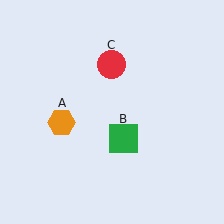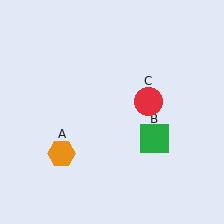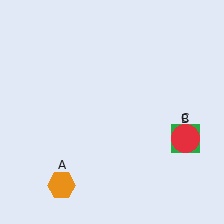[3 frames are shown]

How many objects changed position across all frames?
3 objects changed position: orange hexagon (object A), green square (object B), red circle (object C).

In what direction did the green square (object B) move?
The green square (object B) moved right.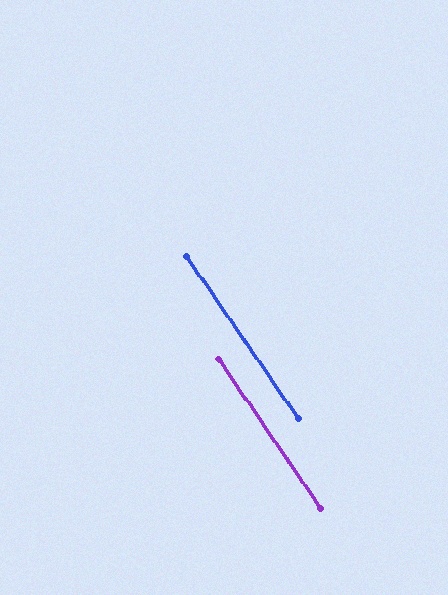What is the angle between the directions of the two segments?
Approximately 0 degrees.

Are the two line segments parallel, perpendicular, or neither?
Parallel — their directions differ by only 0.4°.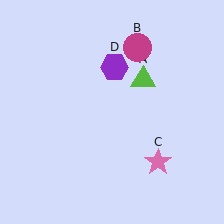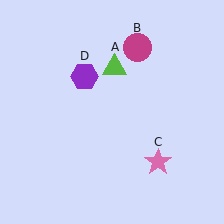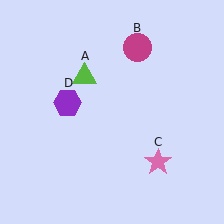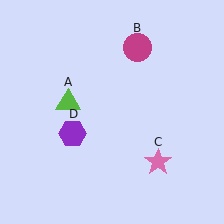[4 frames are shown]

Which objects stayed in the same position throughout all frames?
Magenta circle (object B) and pink star (object C) remained stationary.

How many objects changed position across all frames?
2 objects changed position: lime triangle (object A), purple hexagon (object D).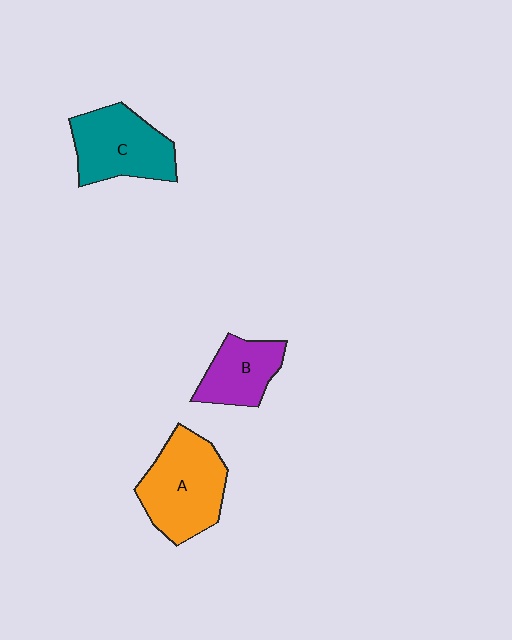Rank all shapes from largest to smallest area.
From largest to smallest: A (orange), C (teal), B (purple).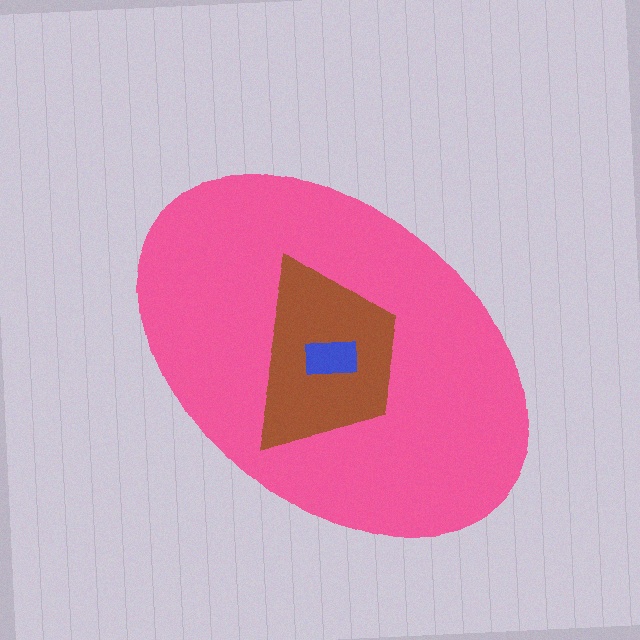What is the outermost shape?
The pink ellipse.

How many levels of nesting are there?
3.